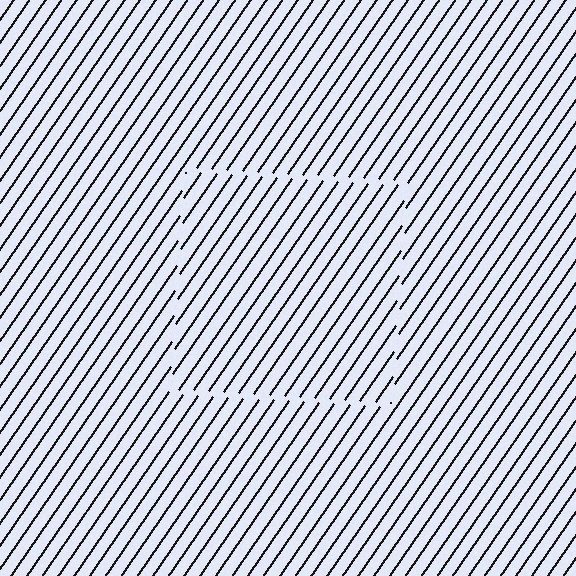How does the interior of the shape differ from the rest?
The interior of the shape contains the same grating, shifted by half a period — the contour is defined by the phase discontinuity where line-ends from the inner and outer gratings abut.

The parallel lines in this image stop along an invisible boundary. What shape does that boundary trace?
An illusory square. The interior of the shape contains the same grating, shifted by half a period — the contour is defined by the phase discontinuity where line-ends from the inner and outer gratings abut.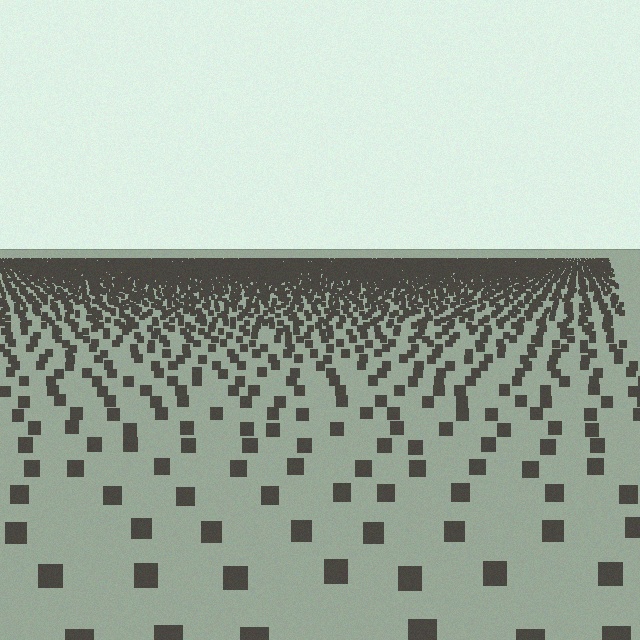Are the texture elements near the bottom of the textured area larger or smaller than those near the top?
Larger. Near the bottom, elements are closer to the viewer and appear at a bigger on-screen size.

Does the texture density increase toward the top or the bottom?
Density increases toward the top.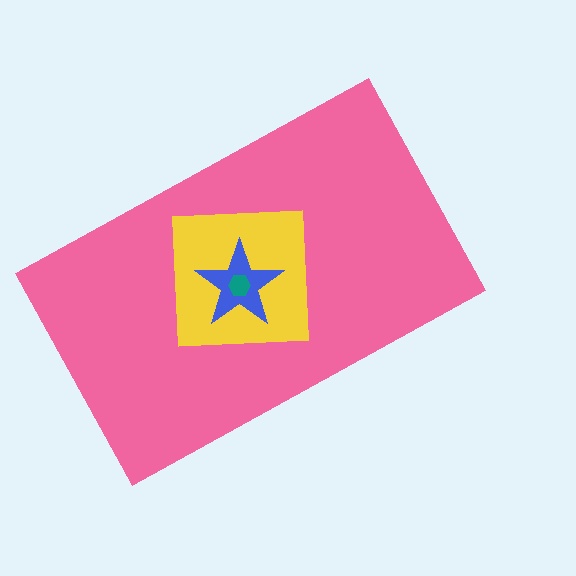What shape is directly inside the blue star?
The teal hexagon.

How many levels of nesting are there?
4.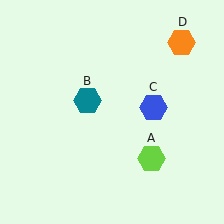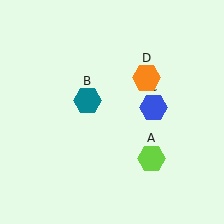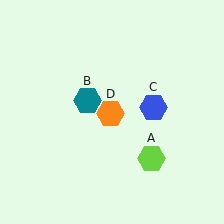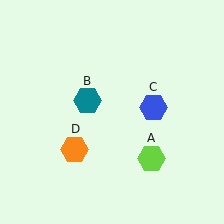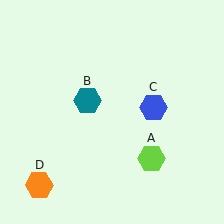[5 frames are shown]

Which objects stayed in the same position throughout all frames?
Lime hexagon (object A) and teal hexagon (object B) and blue hexagon (object C) remained stationary.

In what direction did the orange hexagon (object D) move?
The orange hexagon (object D) moved down and to the left.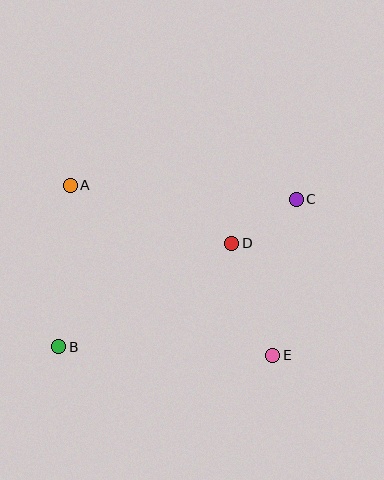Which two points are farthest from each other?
Points B and C are farthest from each other.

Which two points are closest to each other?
Points C and D are closest to each other.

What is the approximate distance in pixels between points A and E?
The distance between A and E is approximately 264 pixels.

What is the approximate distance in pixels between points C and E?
The distance between C and E is approximately 158 pixels.